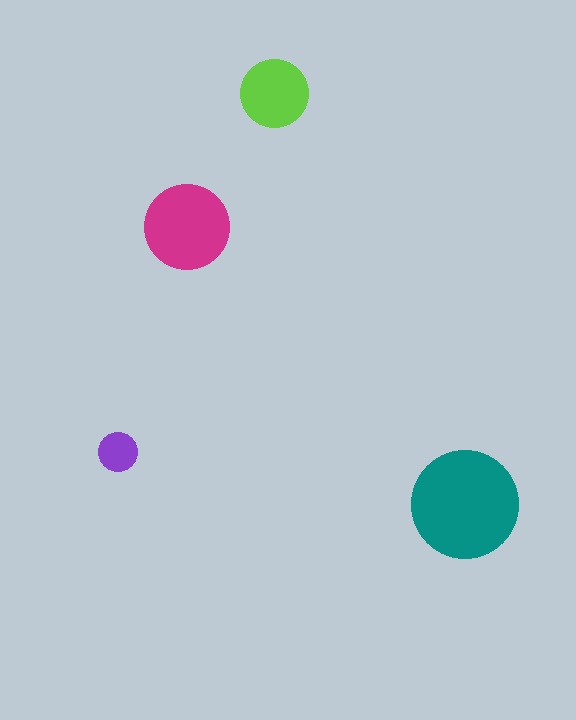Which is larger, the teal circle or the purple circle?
The teal one.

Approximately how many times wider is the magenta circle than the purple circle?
About 2 times wider.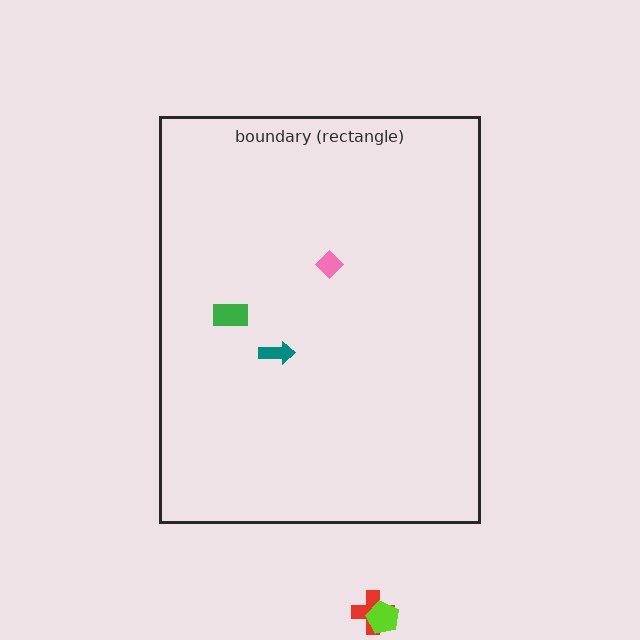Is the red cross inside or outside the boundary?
Outside.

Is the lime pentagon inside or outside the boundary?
Outside.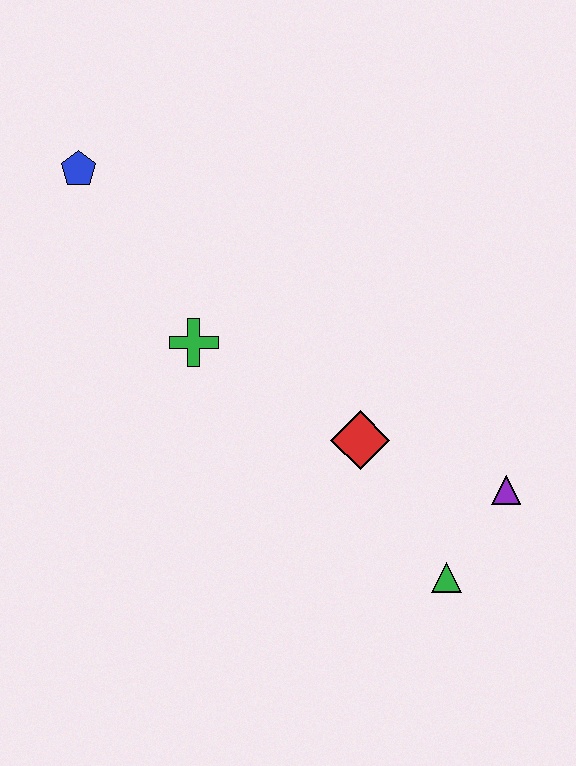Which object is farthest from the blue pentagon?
The green triangle is farthest from the blue pentagon.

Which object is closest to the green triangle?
The purple triangle is closest to the green triangle.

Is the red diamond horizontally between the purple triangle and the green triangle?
No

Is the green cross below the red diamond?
No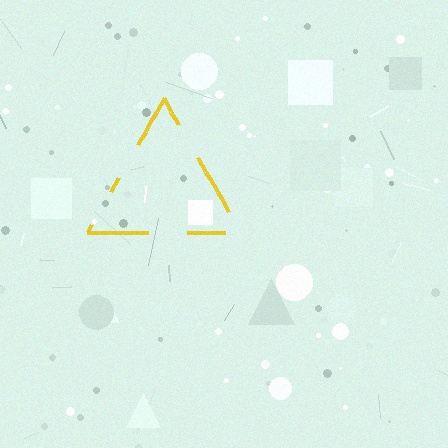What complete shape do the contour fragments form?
The contour fragments form a triangle.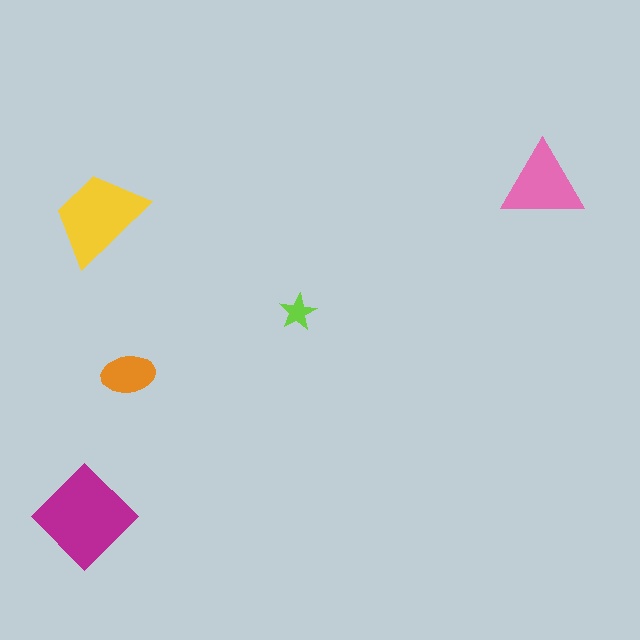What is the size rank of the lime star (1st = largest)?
5th.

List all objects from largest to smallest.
The magenta diamond, the yellow trapezoid, the pink triangle, the orange ellipse, the lime star.